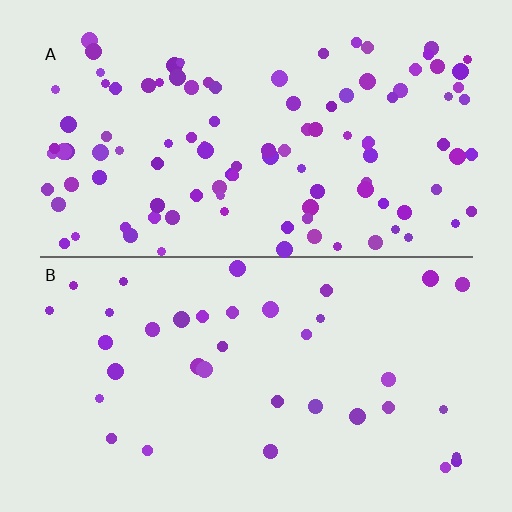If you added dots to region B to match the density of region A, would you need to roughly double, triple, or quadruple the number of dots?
Approximately triple.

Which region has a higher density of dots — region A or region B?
A (the top).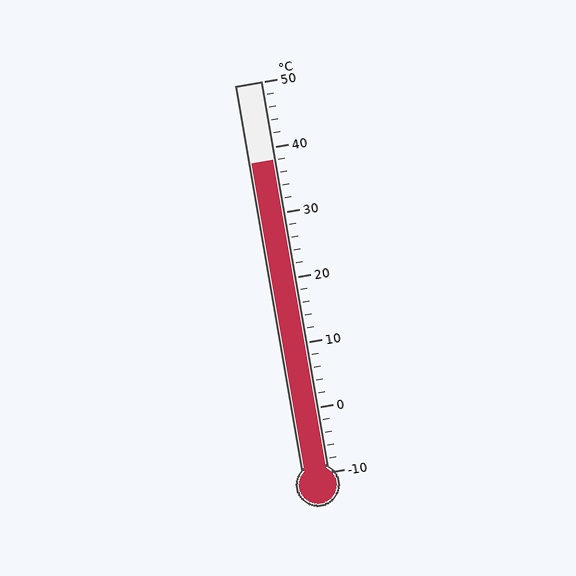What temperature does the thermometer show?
The thermometer shows approximately 38°C.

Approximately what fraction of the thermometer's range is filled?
The thermometer is filled to approximately 80% of its range.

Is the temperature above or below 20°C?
The temperature is above 20°C.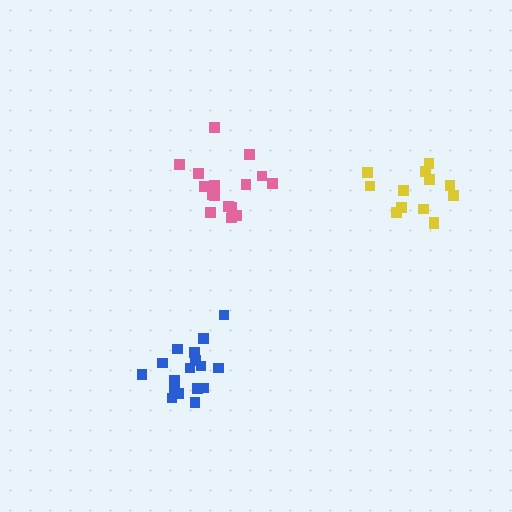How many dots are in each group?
Group 1: 16 dots, Group 2: 17 dots, Group 3: 13 dots (46 total).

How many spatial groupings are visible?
There are 3 spatial groupings.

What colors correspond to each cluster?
The clusters are colored: pink, blue, yellow.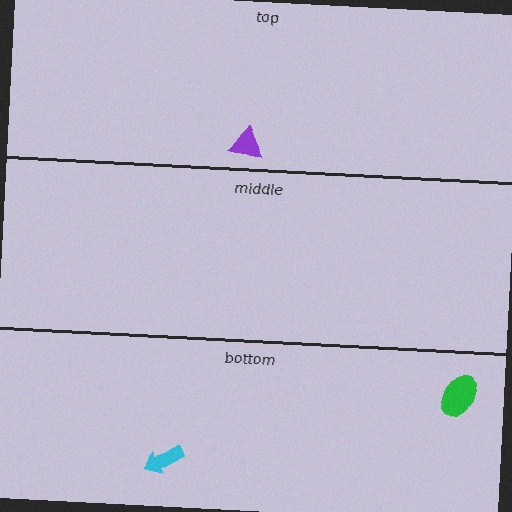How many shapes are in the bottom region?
2.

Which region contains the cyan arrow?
The bottom region.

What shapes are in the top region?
The purple triangle.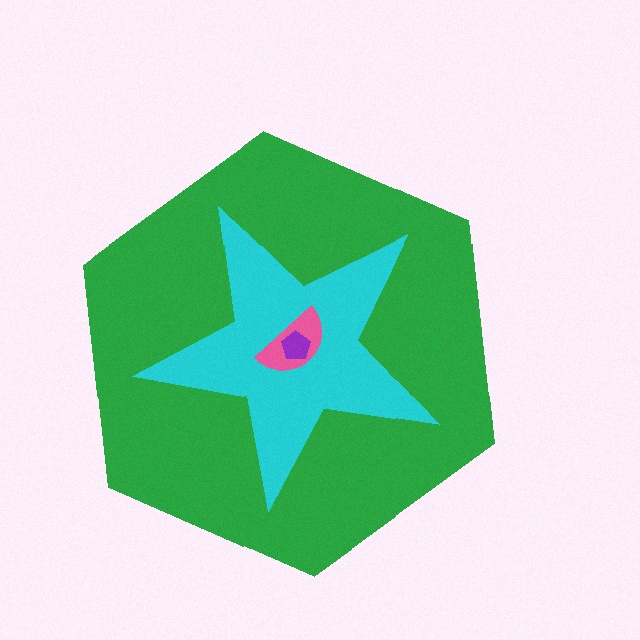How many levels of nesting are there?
4.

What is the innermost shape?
The purple pentagon.